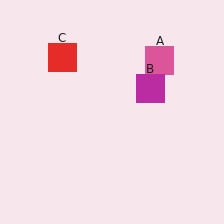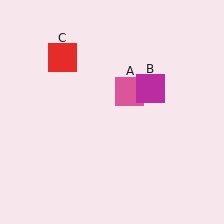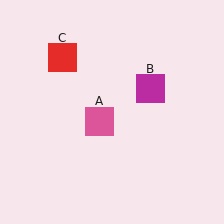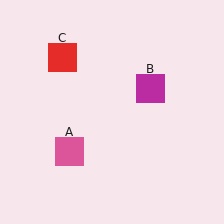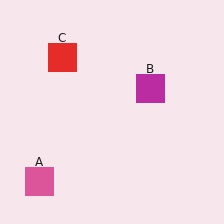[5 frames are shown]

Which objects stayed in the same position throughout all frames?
Magenta square (object B) and red square (object C) remained stationary.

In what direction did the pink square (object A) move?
The pink square (object A) moved down and to the left.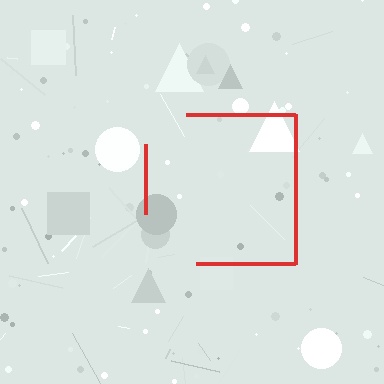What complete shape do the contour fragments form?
The contour fragments form a square.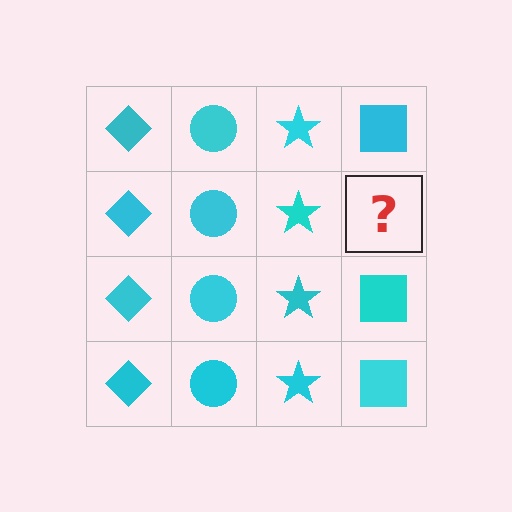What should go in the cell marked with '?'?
The missing cell should contain a cyan square.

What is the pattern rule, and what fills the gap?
The rule is that each column has a consistent shape. The gap should be filled with a cyan square.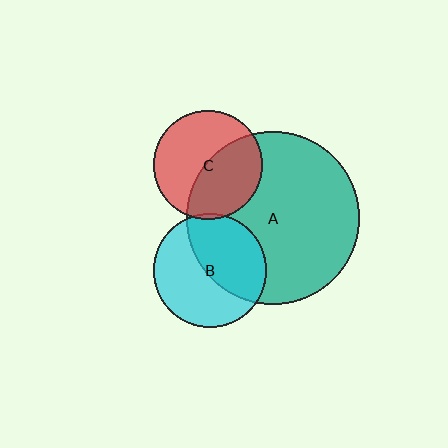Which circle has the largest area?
Circle A (teal).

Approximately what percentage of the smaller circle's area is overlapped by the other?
Approximately 5%.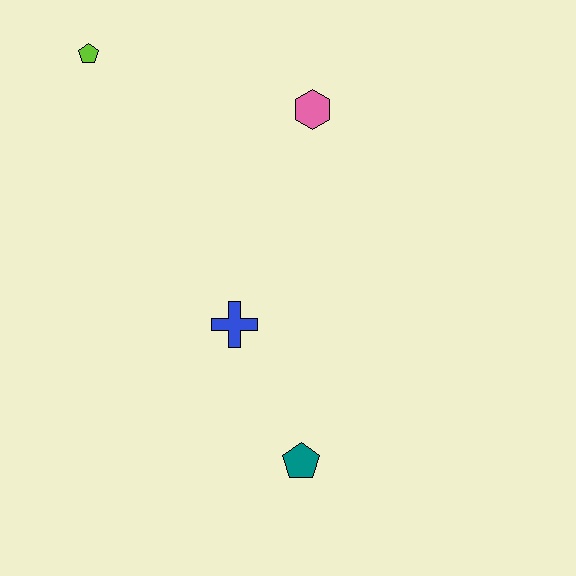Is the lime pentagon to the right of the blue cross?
No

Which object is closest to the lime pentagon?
The pink hexagon is closest to the lime pentagon.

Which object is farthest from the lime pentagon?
The teal pentagon is farthest from the lime pentagon.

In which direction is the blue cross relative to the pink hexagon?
The blue cross is below the pink hexagon.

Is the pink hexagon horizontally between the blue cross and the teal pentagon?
No